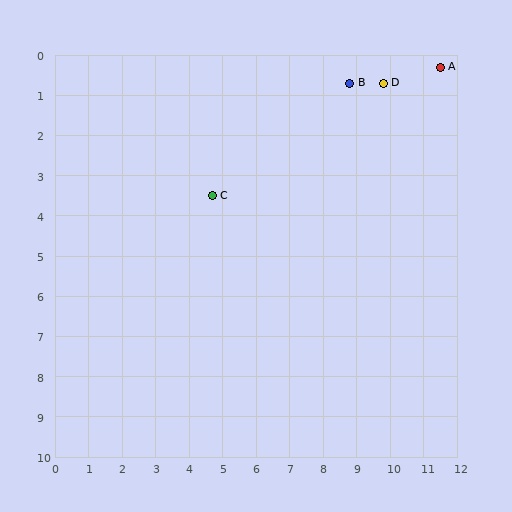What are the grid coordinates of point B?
Point B is at approximately (8.8, 0.7).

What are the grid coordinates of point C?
Point C is at approximately (4.7, 3.5).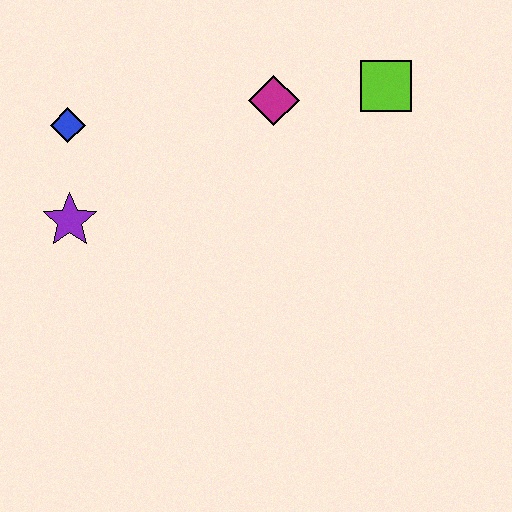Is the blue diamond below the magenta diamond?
Yes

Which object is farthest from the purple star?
The lime square is farthest from the purple star.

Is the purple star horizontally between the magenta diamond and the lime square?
No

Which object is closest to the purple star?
The blue diamond is closest to the purple star.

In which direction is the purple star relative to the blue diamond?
The purple star is below the blue diamond.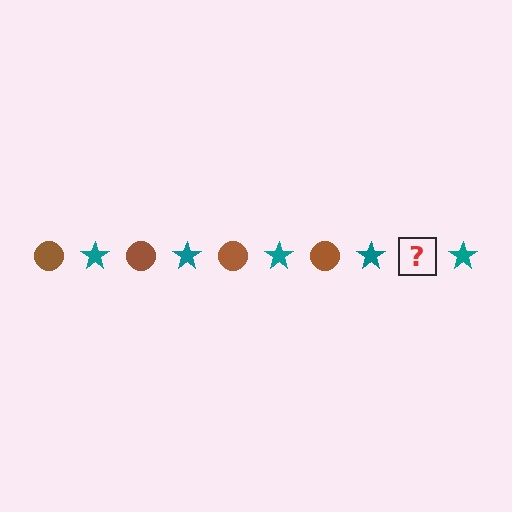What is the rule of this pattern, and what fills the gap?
The rule is that the pattern alternates between brown circle and teal star. The gap should be filled with a brown circle.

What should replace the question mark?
The question mark should be replaced with a brown circle.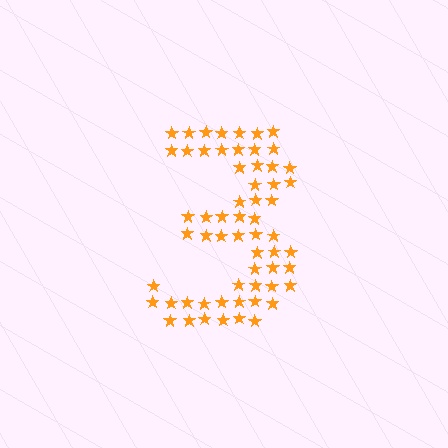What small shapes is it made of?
It is made of small stars.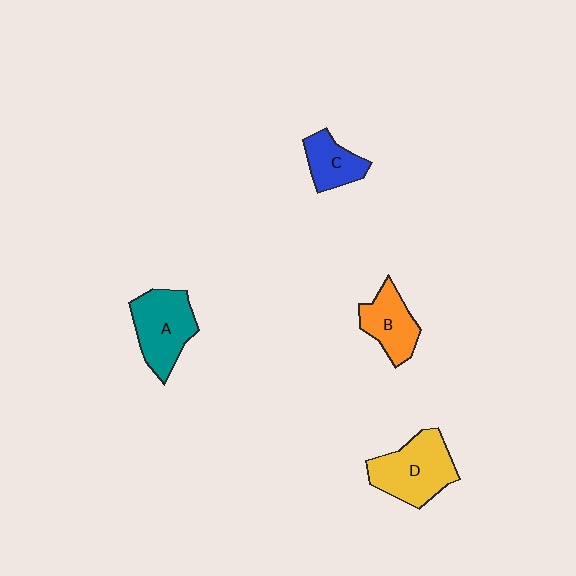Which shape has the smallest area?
Shape C (blue).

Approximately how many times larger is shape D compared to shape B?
Approximately 1.5 times.